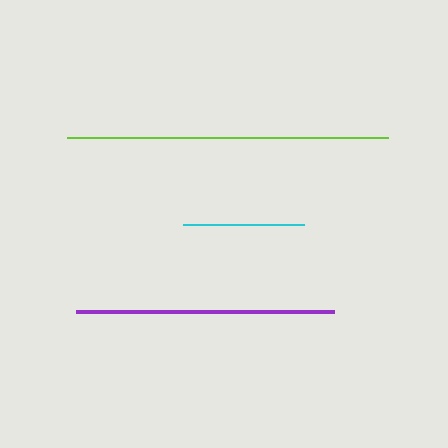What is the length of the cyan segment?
The cyan segment is approximately 121 pixels long.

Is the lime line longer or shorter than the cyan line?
The lime line is longer than the cyan line.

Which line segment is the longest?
The lime line is the longest at approximately 322 pixels.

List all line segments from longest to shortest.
From longest to shortest: lime, purple, cyan.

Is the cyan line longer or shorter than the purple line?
The purple line is longer than the cyan line.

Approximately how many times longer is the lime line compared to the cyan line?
The lime line is approximately 2.7 times the length of the cyan line.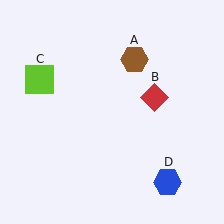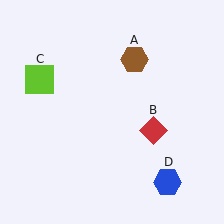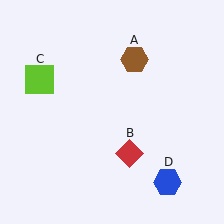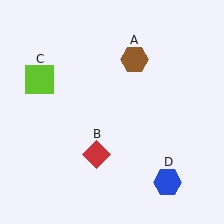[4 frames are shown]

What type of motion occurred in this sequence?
The red diamond (object B) rotated clockwise around the center of the scene.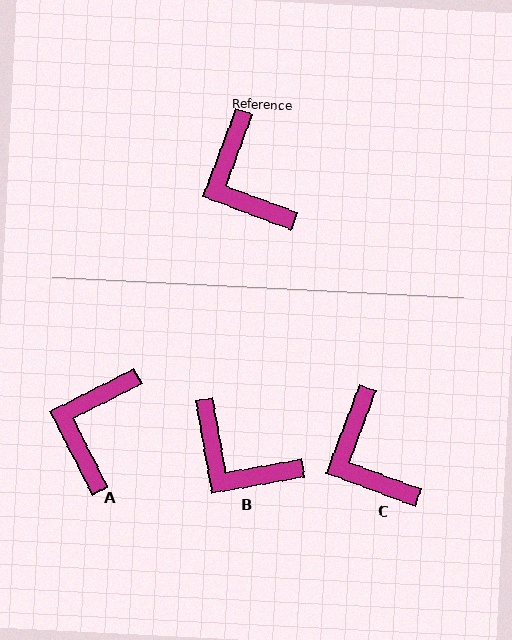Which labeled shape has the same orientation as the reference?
C.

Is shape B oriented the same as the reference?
No, it is off by about 30 degrees.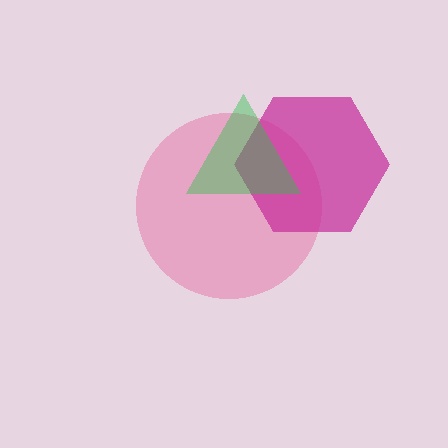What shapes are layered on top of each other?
The layered shapes are: a pink circle, a magenta hexagon, a green triangle.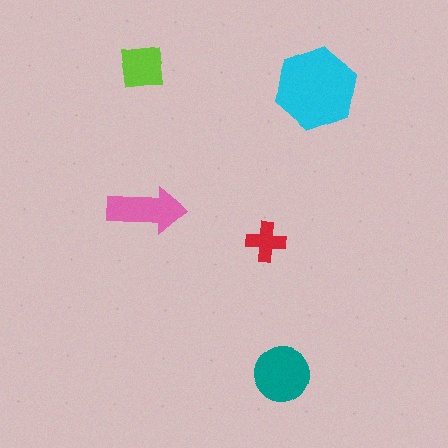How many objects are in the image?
There are 5 objects in the image.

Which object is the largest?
The cyan hexagon.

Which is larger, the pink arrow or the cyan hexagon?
The cyan hexagon.